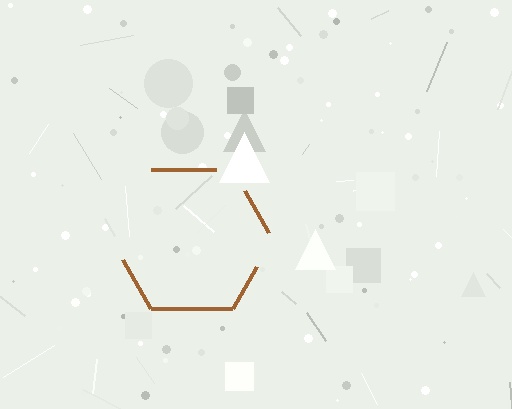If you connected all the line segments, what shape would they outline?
They would outline a hexagon.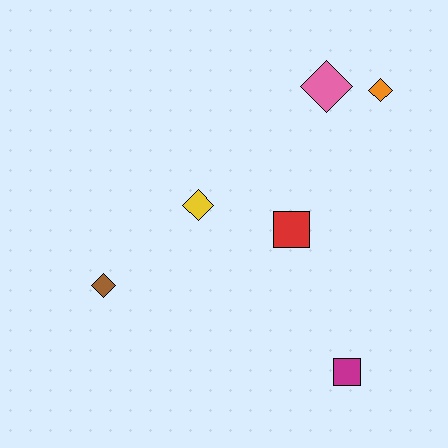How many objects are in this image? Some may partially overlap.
There are 6 objects.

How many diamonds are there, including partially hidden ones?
There are 4 diamonds.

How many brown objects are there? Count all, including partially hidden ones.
There is 1 brown object.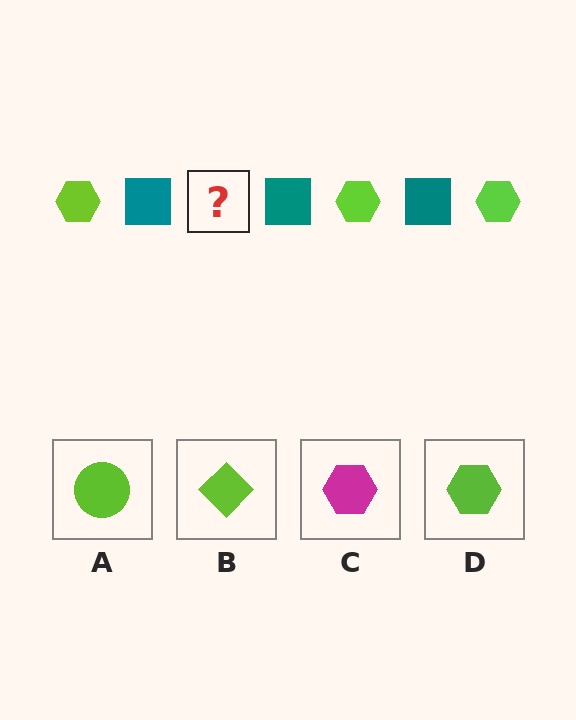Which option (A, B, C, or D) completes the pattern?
D.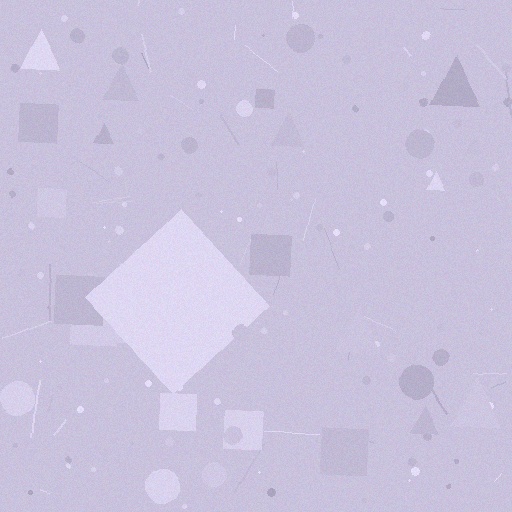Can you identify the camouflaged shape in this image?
The camouflaged shape is a diamond.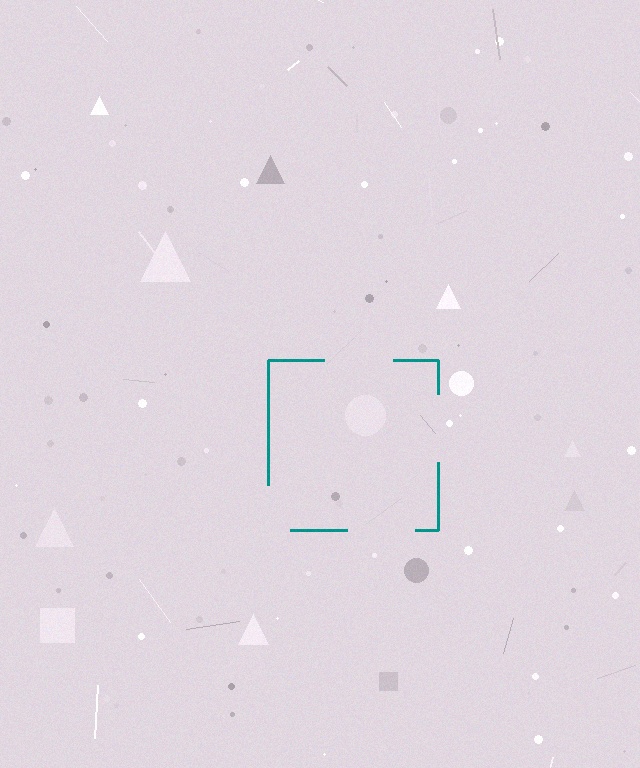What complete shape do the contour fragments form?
The contour fragments form a square.